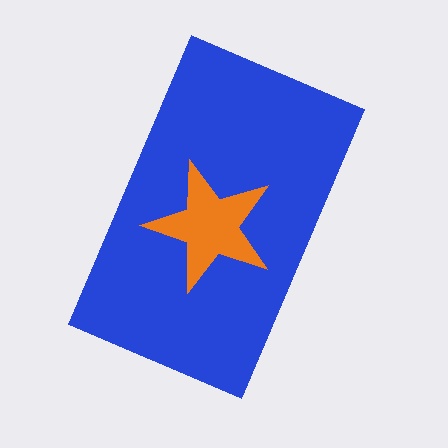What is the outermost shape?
The blue rectangle.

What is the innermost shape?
The orange star.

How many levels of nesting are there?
2.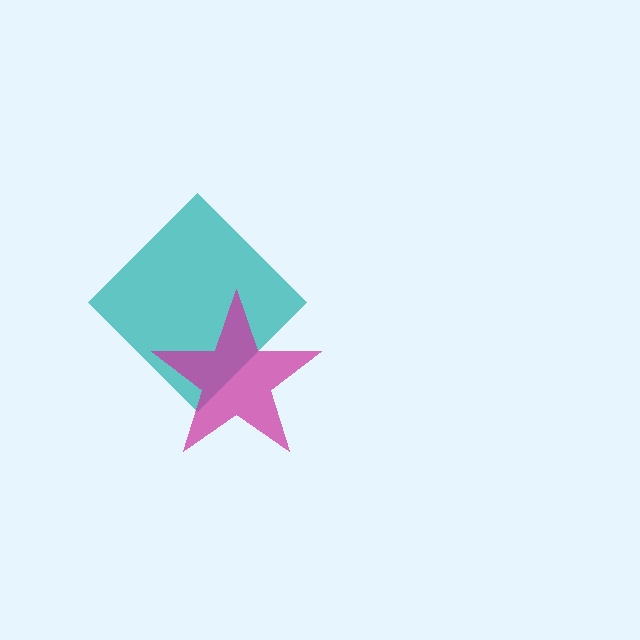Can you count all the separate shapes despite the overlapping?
Yes, there are 2 separate shapes.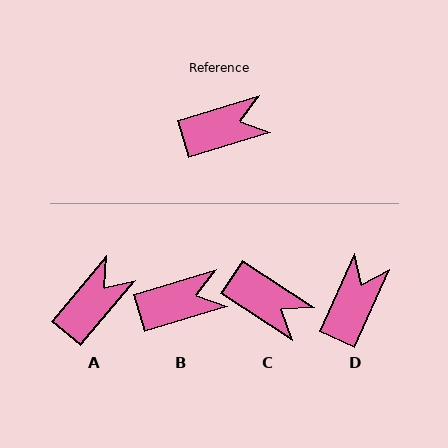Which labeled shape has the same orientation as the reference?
B.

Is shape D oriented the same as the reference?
No, it is off by about 49 degrees.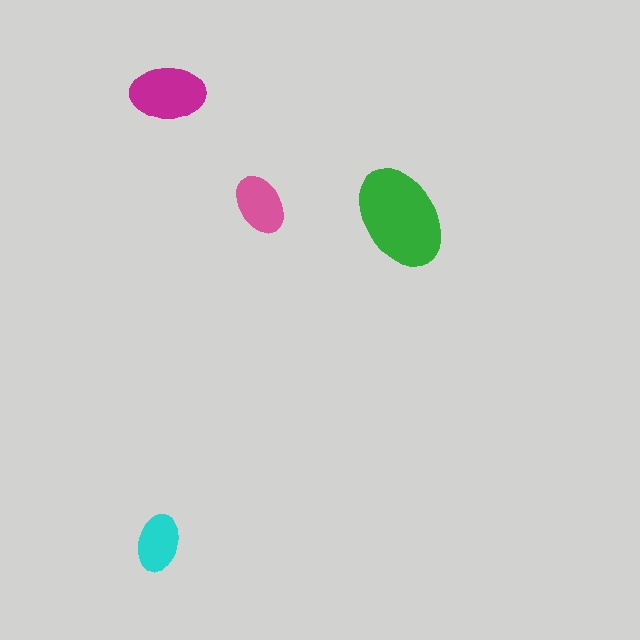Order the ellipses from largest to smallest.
the green one, the magenta one, the pink one, the cyan one.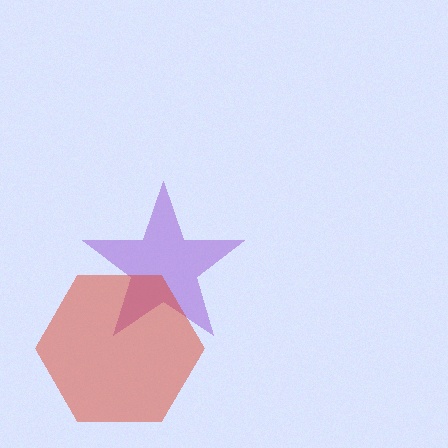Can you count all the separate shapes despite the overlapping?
Yes, there are 2 separate shapes.